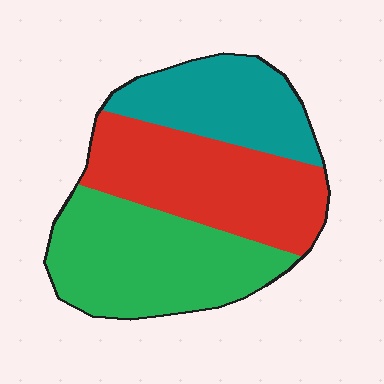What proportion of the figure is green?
Green takes up about three eighths (3/8) of the figure.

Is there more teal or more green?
Green.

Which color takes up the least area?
Teal, at roughly 25%.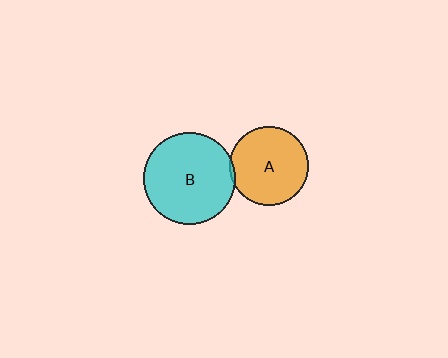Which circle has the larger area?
Circle B (cyan).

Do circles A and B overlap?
Yes.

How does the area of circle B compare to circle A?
Approximately 1.4 times.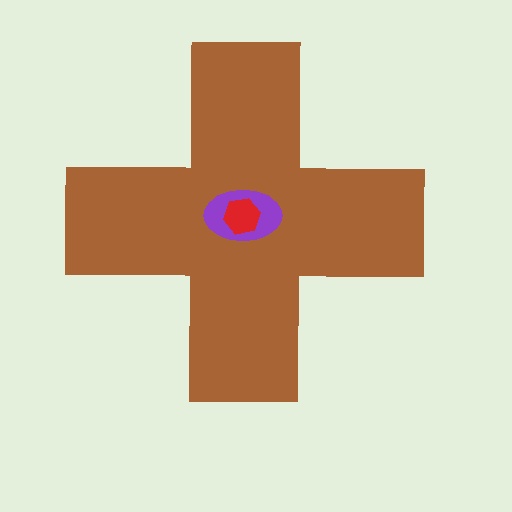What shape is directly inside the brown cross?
The purple ellipse.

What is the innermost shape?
The red hexagon.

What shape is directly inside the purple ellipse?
The red hexagon.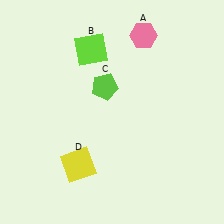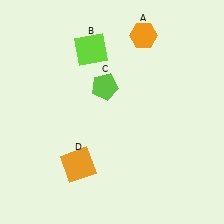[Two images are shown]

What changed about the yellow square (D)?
In Image 1, D is yellow. In Image 2, it changed to orange.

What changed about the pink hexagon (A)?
In Image 1, A is pink. In Image 2, it changed to orange.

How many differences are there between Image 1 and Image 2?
There are 2 differences between the two images.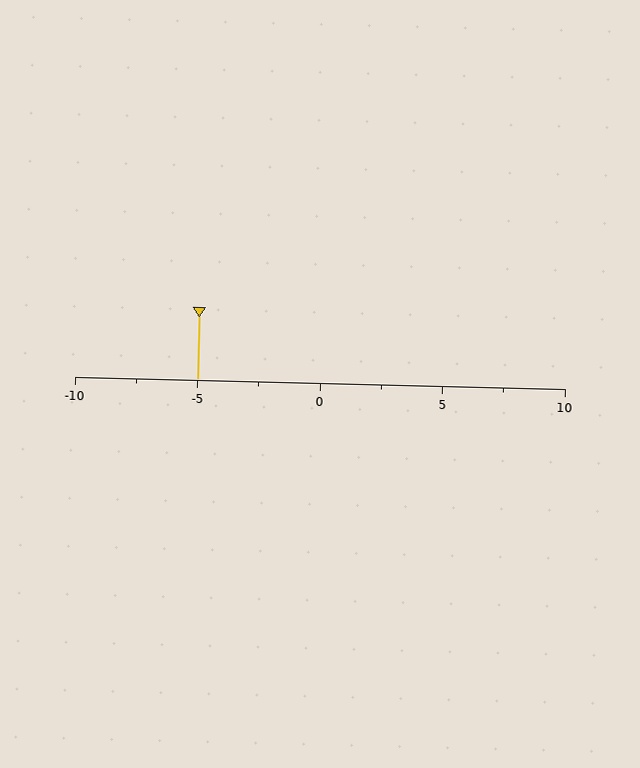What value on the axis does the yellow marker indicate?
The marker indicates approximately -5.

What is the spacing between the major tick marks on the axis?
The major ticks are spaced 5 apart.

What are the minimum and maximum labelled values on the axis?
The axis runs from -10 to 10.